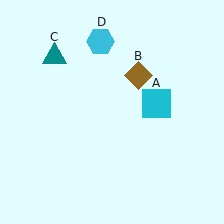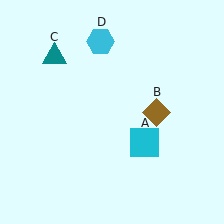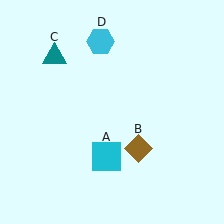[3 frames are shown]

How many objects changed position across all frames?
2 objects changed position: cyan square (object A), brown diamond (object B).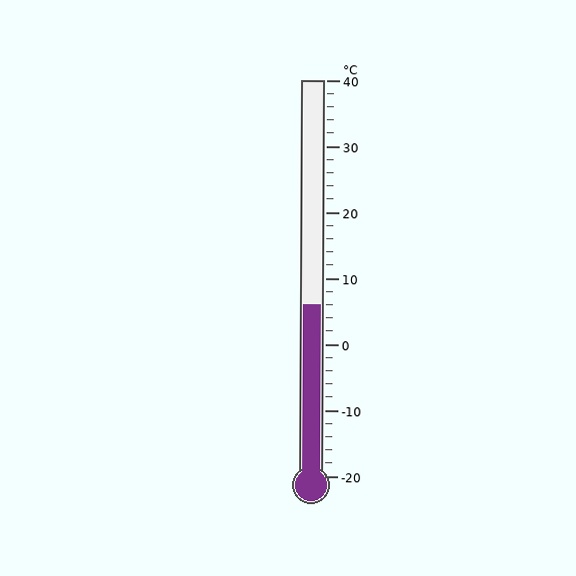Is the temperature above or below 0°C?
The temperature is above 0°C.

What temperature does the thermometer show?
The thermometer shows approximately 6°C.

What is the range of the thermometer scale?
The thermometer scale ranges from -20°C to 40°C.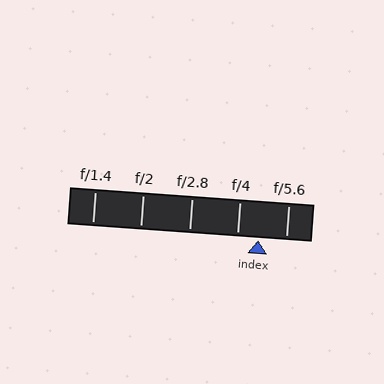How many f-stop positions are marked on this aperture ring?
There are 5 f-stop positions marked.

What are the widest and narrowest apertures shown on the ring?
The widest aperture shown is f/1.4 and the narrowest is f/5.6.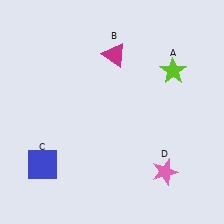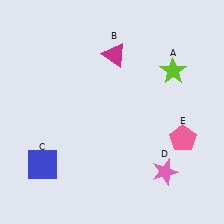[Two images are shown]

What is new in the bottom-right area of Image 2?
A pink pentagon (E) was added in the bottom-right area of Image 2.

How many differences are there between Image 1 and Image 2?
There is 1 difference between the two images.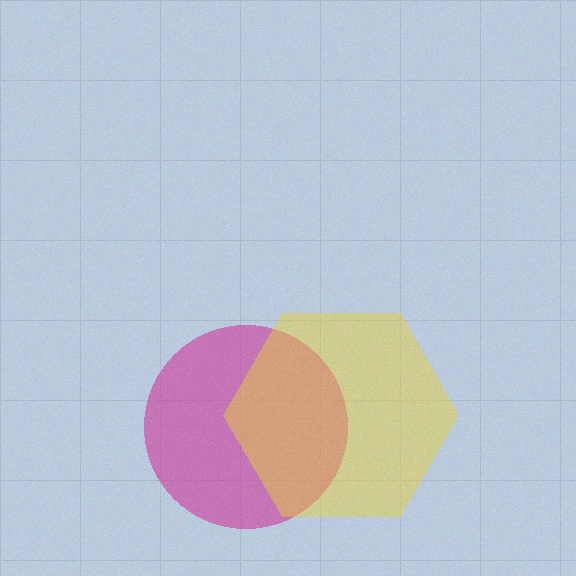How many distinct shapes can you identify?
There are 2 distinct shapes: a magenta circle, a yellow hexagon.